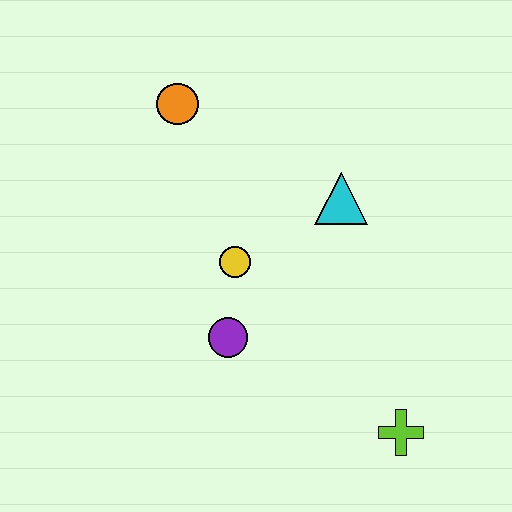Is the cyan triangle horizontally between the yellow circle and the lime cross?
Yes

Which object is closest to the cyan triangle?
The yellow circle is closest to the cyan triangle.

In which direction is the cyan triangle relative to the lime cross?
The cyan triangle is above the lime cross.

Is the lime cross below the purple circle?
Yes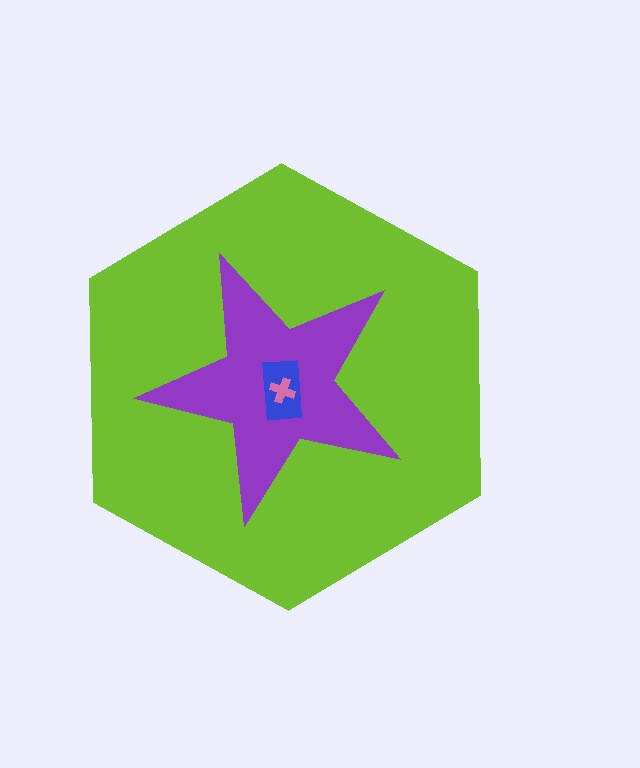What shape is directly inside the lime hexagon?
The purple star.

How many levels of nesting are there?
4.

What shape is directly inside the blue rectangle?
The pink cross.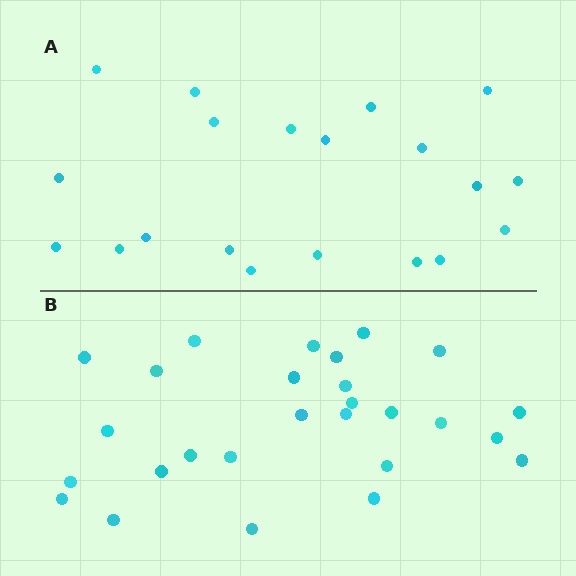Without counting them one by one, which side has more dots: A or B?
Region B (the bottom region) has more dots.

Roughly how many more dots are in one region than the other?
Region B has roughly 8 or so more dots than region A.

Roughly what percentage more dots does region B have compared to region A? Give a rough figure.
About 35% more.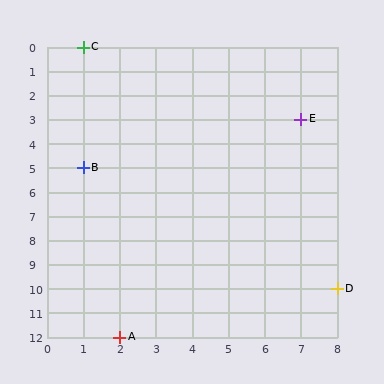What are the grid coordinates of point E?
Point E is at grid coordinates (7, 3).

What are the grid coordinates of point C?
Point C is at grid coordinates (1, 0).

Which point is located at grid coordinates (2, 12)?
Point A is at (2, 12).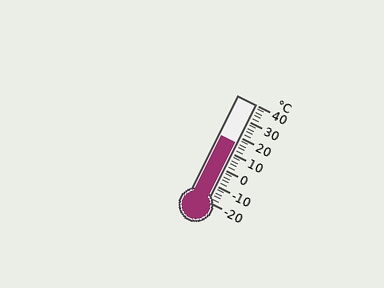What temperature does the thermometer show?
The thermometer shows approximately 16°C.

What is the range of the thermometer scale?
The thermometer scale ranges from -20°C to 40°C.